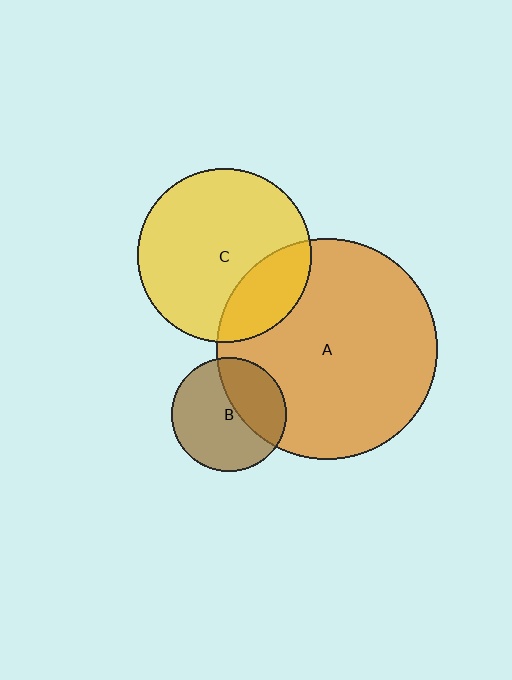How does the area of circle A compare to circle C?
Approximately 1.6 times.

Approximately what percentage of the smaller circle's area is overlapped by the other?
Approximately 25%.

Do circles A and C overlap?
Yes.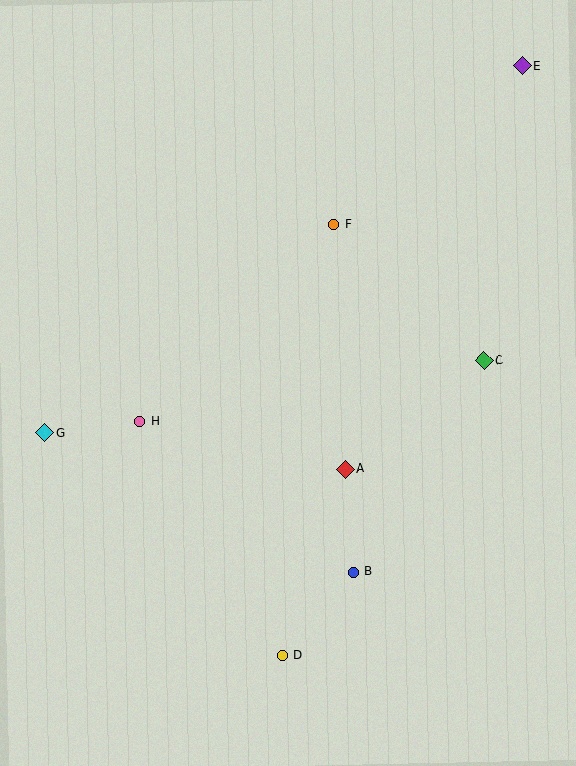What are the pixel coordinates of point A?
Point A is at (345, 469).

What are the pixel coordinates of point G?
Point G is at (45, 433).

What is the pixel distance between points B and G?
The distance between B and G is 339 pixels.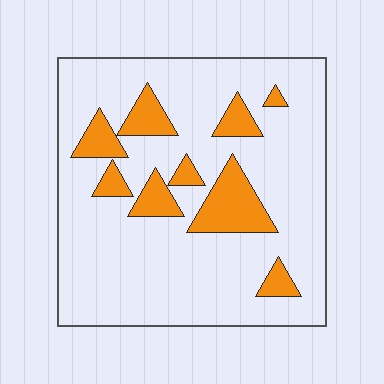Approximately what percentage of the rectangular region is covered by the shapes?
Approximately 15%.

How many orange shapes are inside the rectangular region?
9.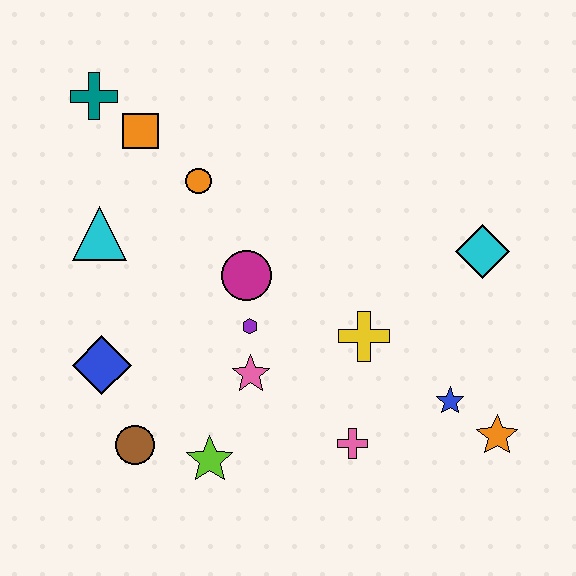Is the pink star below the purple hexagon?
Yes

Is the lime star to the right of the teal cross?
Yes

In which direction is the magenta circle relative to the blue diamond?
The magenta circle is to the right of the blue diamond.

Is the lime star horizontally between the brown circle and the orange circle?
No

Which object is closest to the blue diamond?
The brown circle is closest to the blue diamond.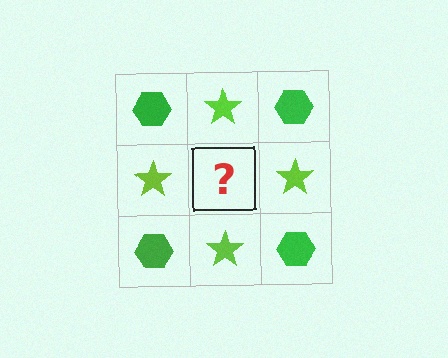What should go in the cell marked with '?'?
The missing cell should contain a green hexagon.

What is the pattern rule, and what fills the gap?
The rule is that it alternates green hexagon and lime star in a checkerboard pattern. The gap should be filled with a green hexagon.